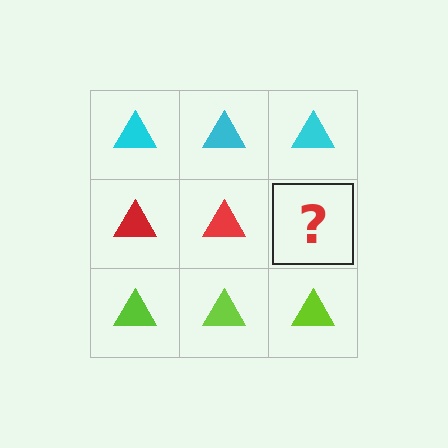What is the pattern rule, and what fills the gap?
The rule is that each row has a consistent color. The gap should be filled with a red triangle.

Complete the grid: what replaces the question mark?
The question mark should be replaced with a red triangle.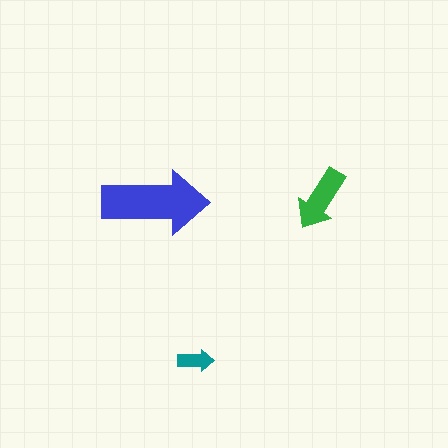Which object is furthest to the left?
The blue arrow is leftmost.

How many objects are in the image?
There are 3 objects in the image.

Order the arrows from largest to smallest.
the blue one, the green one, the teal one.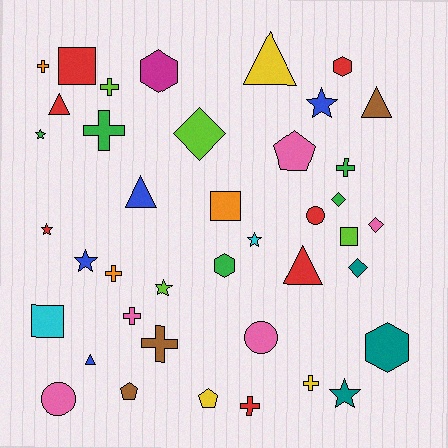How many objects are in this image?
There are 40 objects.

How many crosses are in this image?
There are 9 crosses.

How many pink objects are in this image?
There are 5 pink objects.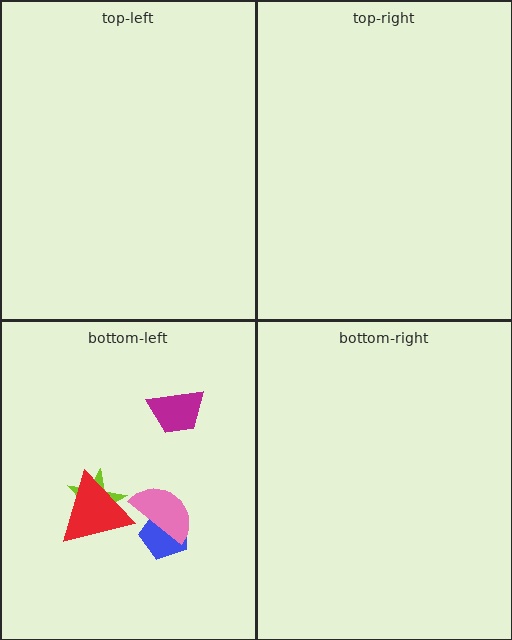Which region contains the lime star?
The bottom-left region.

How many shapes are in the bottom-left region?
5.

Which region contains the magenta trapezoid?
The bottom-left region.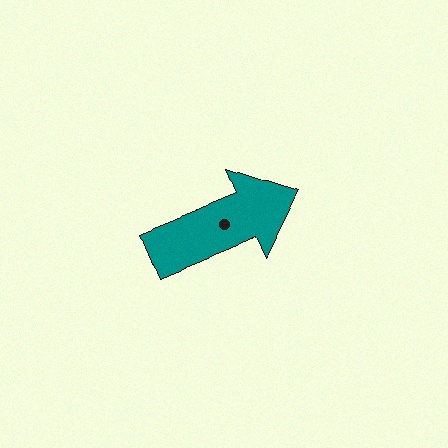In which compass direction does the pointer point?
Northeast.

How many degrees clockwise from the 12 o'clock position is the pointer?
Approximately 67 degrees.